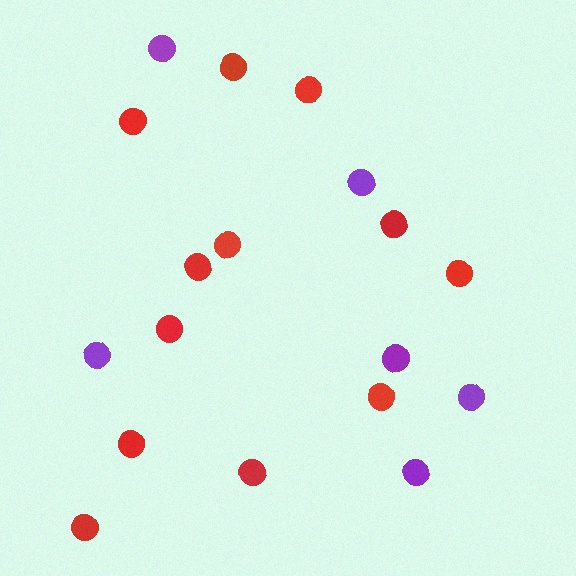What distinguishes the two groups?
There are 2 groups: one group of red circles (12) and one group of purple circles (6).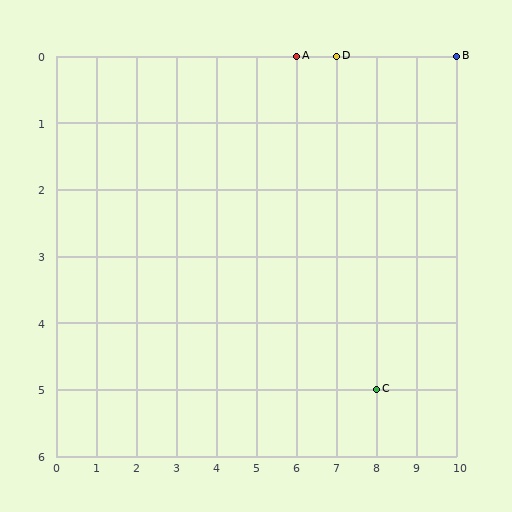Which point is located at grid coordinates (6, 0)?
Point A is at (6, 0).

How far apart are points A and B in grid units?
Points A and B are 4 columns apart.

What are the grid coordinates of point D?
Point D is at grid coordinates (7, 0).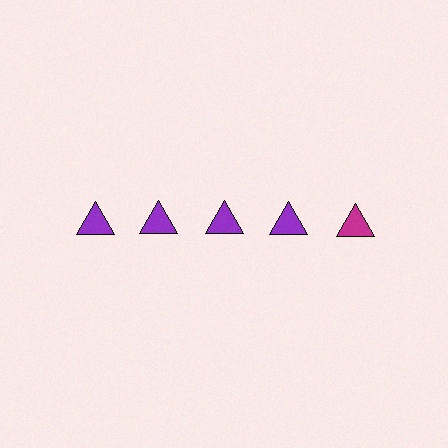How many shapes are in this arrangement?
There are 5 shapes arranged in a grid pattern.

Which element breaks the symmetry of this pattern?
The magenta triangle in the top row, rightmost column breaks the symmetry. All other shapes are purple triangles.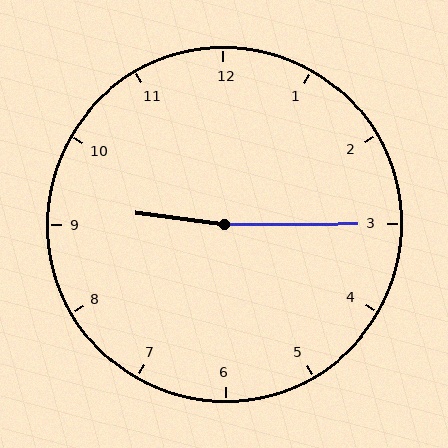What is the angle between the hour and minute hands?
Approximately 172 degrees.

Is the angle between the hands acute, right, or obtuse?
It is obtuse.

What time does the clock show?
9:15.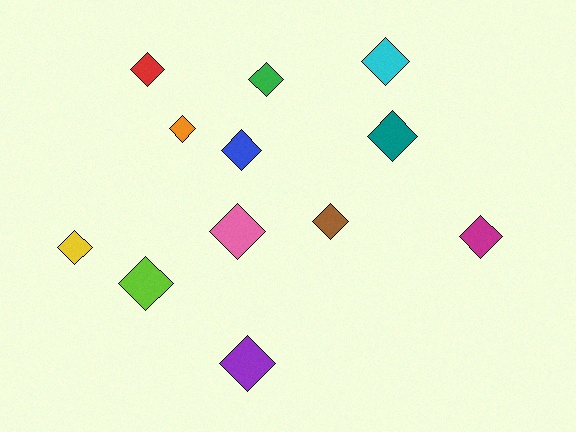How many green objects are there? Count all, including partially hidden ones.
There is 1 green object.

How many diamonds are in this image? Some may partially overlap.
There are 12 diamonds.